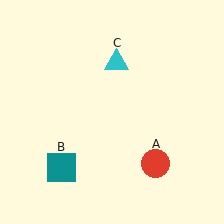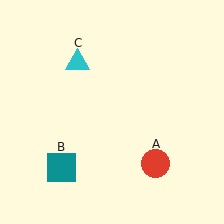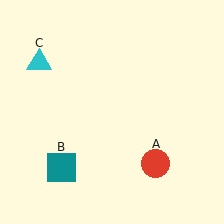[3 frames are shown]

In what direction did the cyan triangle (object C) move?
The cyan triangle (object C) moved left.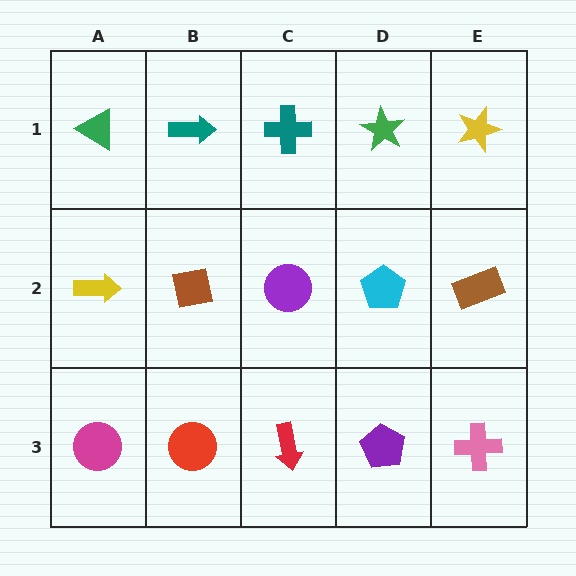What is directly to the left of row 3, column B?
A magenta circle.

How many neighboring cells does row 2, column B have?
4.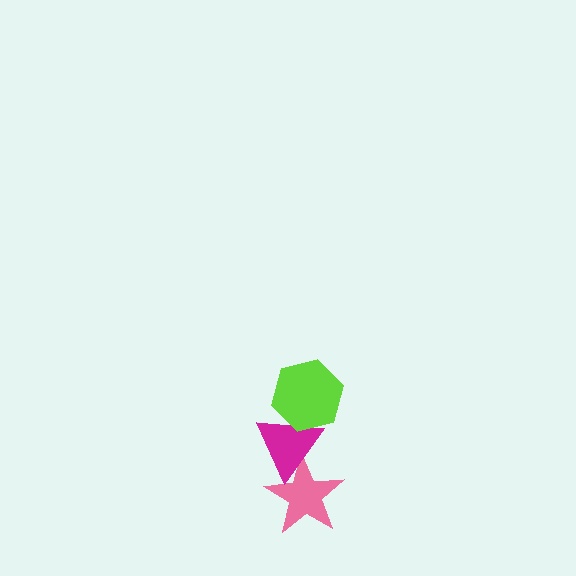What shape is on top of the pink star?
The magenta triangle is on top of the pink star.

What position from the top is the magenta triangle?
The magenta triangle is 2nd from the top.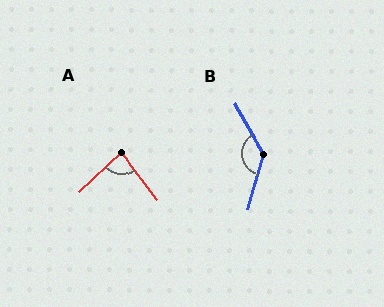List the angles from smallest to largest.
A (84°), B (135°).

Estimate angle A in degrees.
Approximately 84 degrees.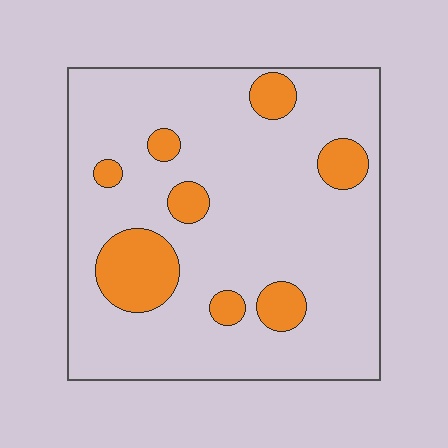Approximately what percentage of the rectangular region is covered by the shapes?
Approximately 15%.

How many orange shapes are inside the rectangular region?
8.